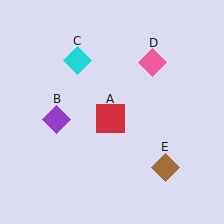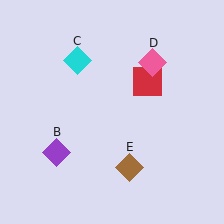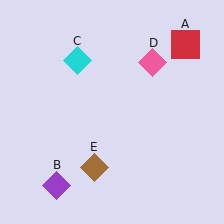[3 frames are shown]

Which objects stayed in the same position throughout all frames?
Cyan diamond (object C) and pink diamond (object D) remained stationary.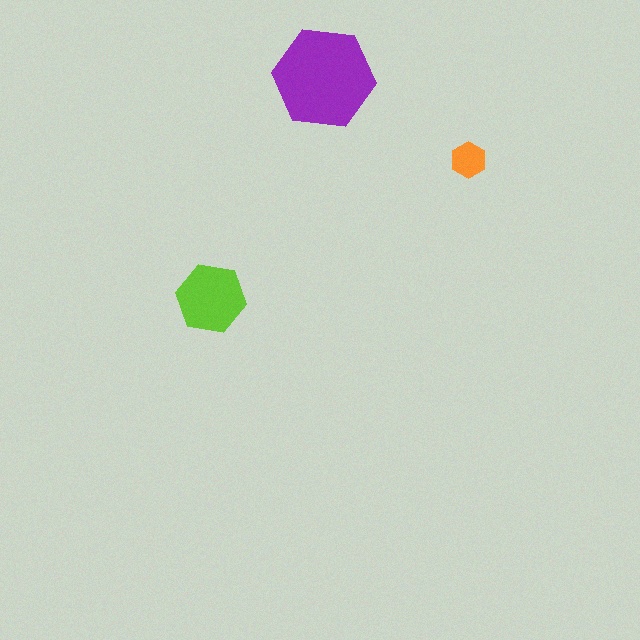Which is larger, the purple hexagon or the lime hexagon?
The purple one.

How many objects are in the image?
There are 3 objects in the image.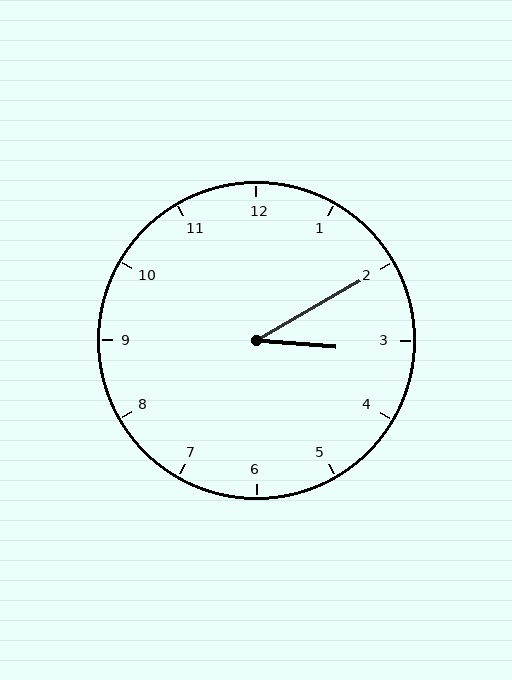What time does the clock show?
3:10.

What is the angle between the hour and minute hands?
Approximately 35 degrees.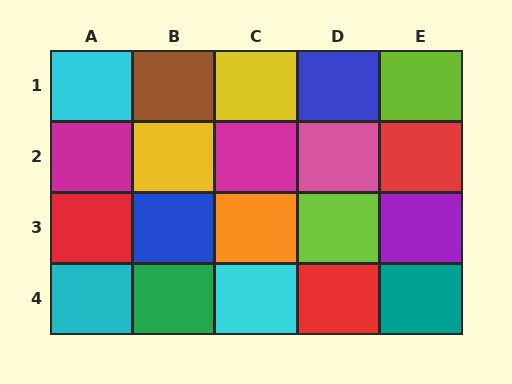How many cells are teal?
1 cell is teal.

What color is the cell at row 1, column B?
Brown.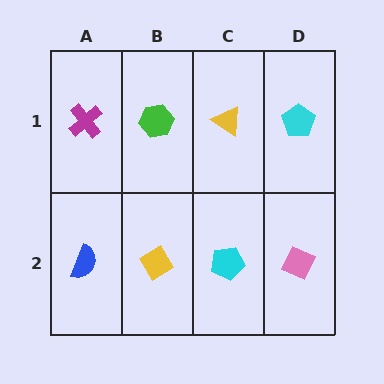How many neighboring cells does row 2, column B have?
3.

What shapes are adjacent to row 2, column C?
A yellow triangle (row 1, column C), a yellow diamond (row 2, column B), a pink diamond (row 2, column D).